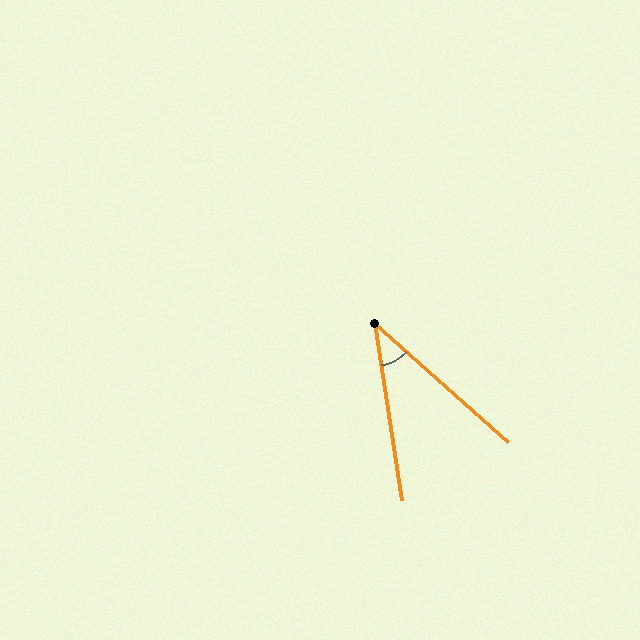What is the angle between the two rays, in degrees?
Approximately 40 degrees.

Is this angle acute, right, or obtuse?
It is acute.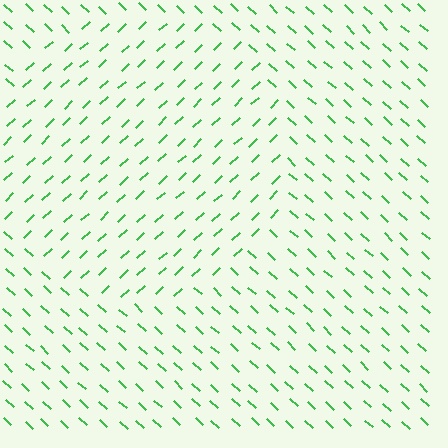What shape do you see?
I see a circle.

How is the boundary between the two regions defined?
The boundary is defined purely by a change in line orientation (approximately 86 degrees difference). All lines are the same color and thickness.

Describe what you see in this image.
The image is filled with small green line segments. A circle region in the image has lines oriented differently from the surrounding lines, creating a visible texture boundary.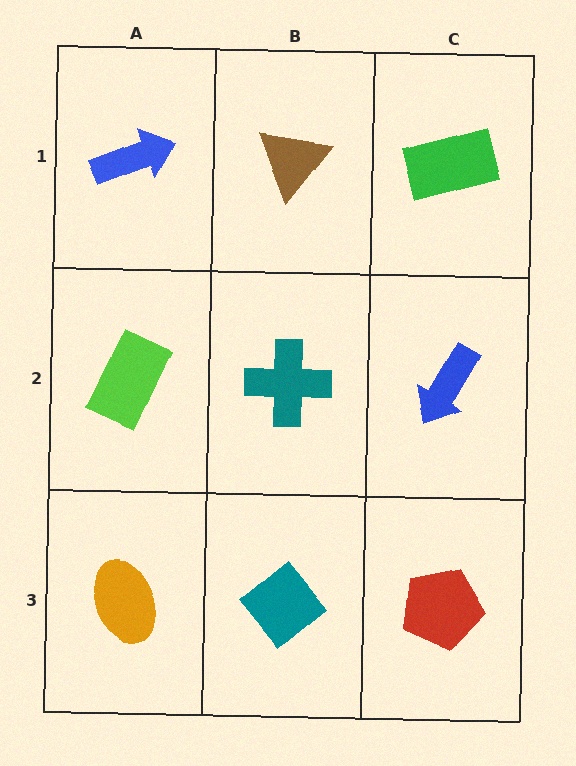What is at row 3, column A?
An orange ellipse.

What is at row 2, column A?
A lime rectangle.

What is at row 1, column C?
A green rectangle.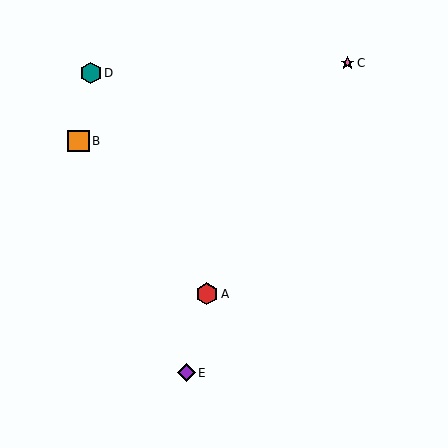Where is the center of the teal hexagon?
The center of the teal hexagon is at (91, 73).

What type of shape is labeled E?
Shape E is a purple diamond.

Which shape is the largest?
The red hexagon (labeled A) is the largest.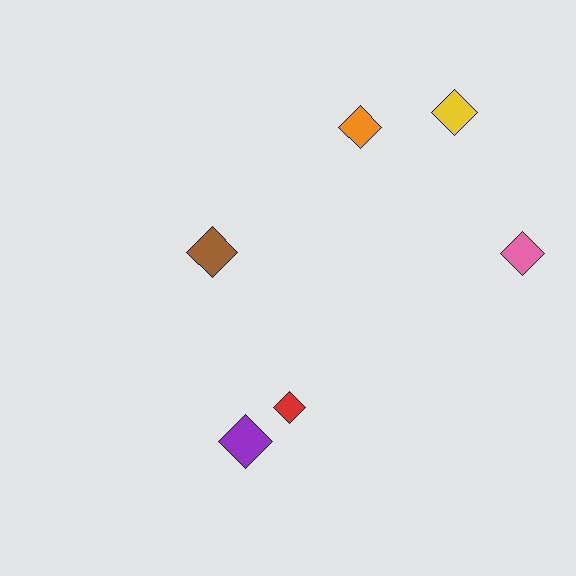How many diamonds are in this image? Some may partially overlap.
There are 6 diamonds.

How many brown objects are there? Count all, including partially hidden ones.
There is 1 brown object.